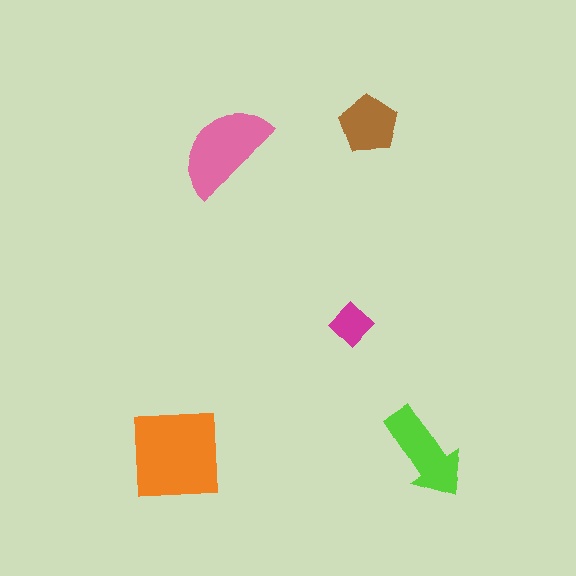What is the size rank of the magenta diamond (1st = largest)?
5th.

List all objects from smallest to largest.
The magenta diamond, the brown pentagon, the lime arrow, the pink semicircle, the orange square.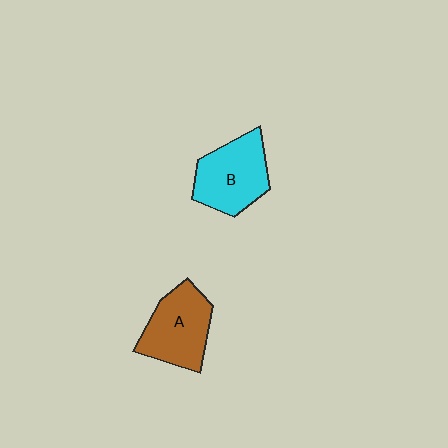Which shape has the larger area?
Shape B (cyan).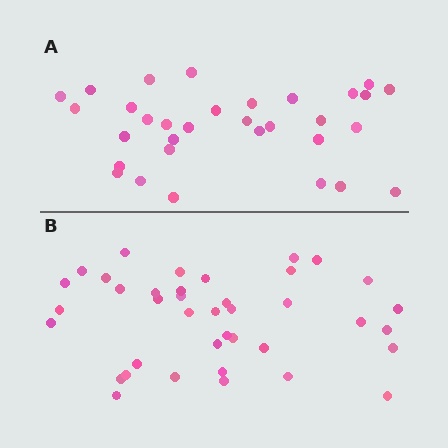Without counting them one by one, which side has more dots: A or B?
Region B (the bottom region) has more dots.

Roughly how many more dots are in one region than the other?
Region B has roughly 8 or so more dots than region A.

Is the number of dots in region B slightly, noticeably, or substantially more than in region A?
Region B has only slightly more — the two regions are fairly close. The ratio is roughly 1.2 to 1.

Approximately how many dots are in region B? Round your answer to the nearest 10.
About 40 dots. (The exact count is 39, which rounds to 40.)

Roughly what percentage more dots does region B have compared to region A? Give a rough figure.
About 20% more.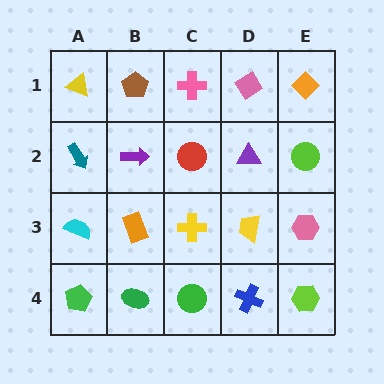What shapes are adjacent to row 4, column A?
A cyan semicircle (row 3, column A), a green ellipse (row 4, column B).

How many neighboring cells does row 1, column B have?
3.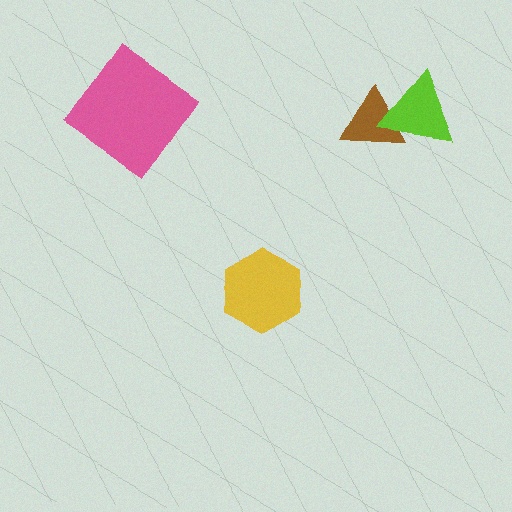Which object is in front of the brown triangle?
The lime triangle is in front of the brown triangle.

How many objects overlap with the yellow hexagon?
0 objects overlap with the yellow hexagon.